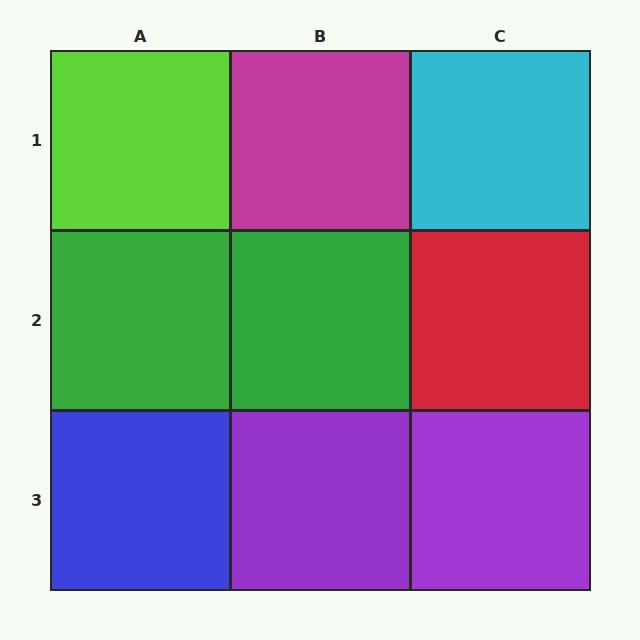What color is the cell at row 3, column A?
Blue.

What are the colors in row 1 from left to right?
Lime, magenta, cyan.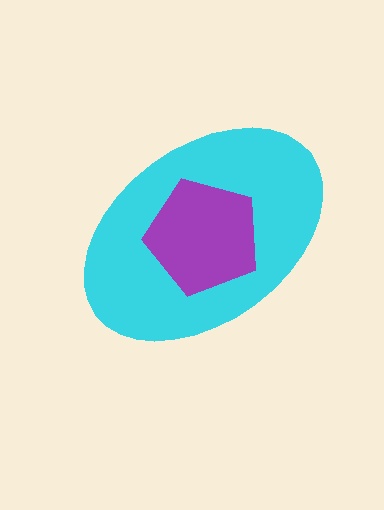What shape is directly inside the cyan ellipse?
The purple pentagon.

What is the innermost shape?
The purple pentagon.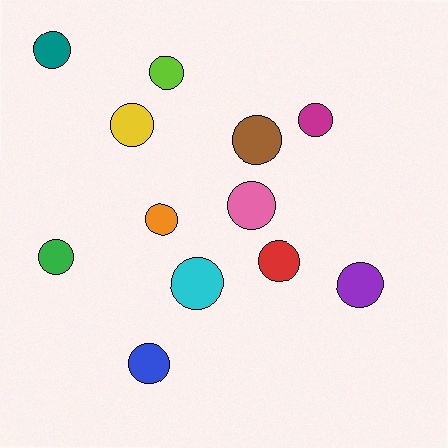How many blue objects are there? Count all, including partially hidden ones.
There is 1 blue object.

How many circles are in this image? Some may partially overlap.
There are 12 circles.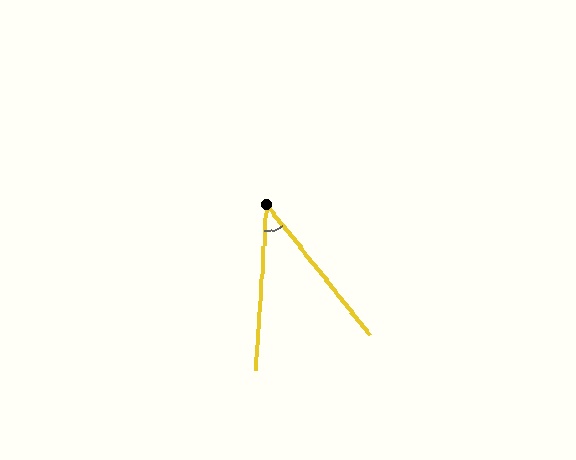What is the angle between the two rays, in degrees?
Approximately 42 degrees.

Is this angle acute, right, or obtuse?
It is acute.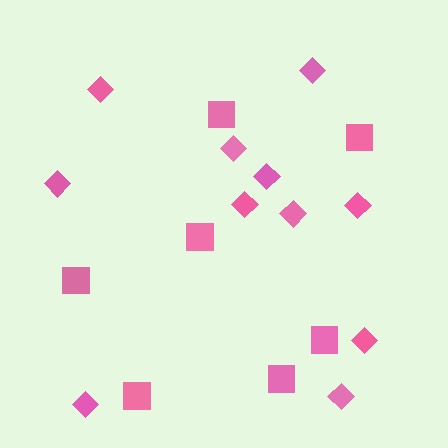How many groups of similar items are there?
There are 2 groups: one group of squares (7) and one group of diamonds (11).